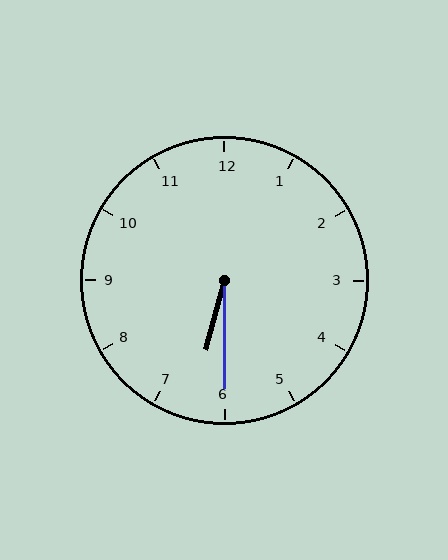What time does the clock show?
6:30.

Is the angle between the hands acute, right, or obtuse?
It is acute.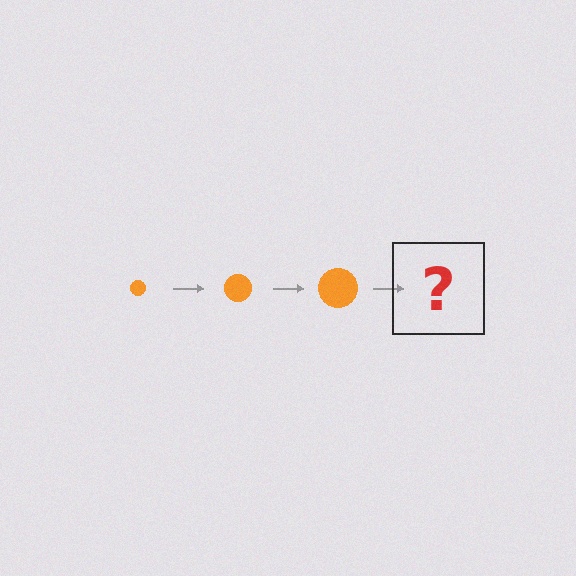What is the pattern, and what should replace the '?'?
The pattern is that the circle gets progressively larger each step. The '?' should be an orange circle, larger than the previous one.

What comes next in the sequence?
The next element should be an orange circle, larger than the previous one.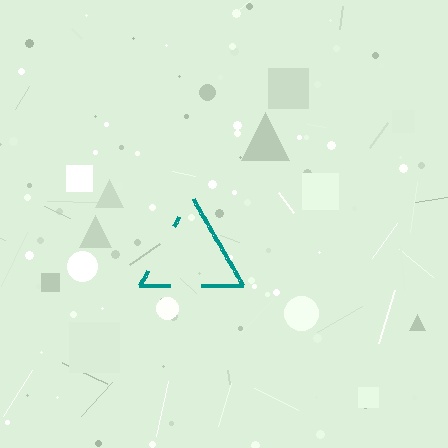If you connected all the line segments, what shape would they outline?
They would outline a triangle.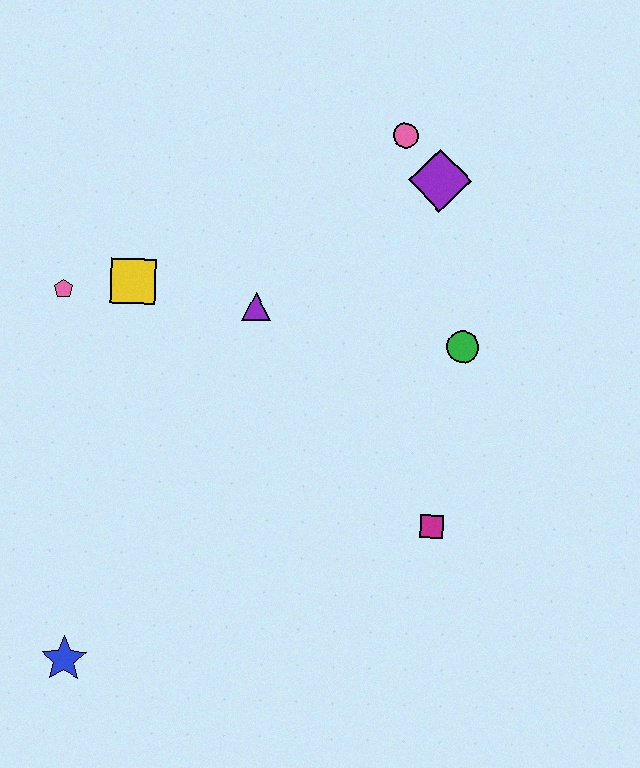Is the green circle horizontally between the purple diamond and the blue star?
No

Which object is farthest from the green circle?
The blue star is farthest from the green circle.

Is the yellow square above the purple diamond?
No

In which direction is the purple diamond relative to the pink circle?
The purple diamond is below the pink circle.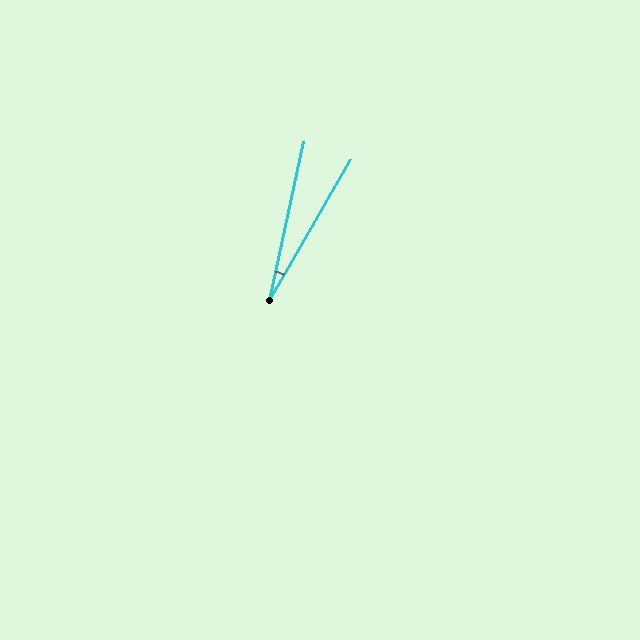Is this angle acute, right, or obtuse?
It is acute.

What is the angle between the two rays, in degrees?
Approximately 18 degrees.